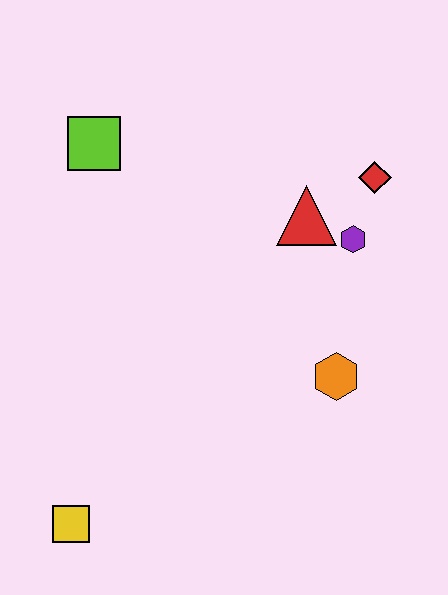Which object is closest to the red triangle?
The purple hexagon is closest to the red triangle.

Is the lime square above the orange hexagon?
Yes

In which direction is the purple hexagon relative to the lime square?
The purple hexagon is to the right of the lime square.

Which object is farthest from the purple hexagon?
The yellow square is farthest from the purple hexagon.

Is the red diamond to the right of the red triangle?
Yes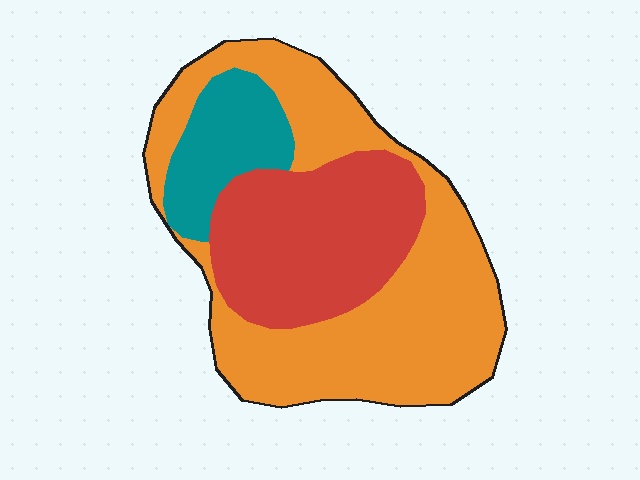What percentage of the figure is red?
Red covers roughly 30% of the figure.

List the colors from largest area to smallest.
From largest to smallest: orange, red, teal.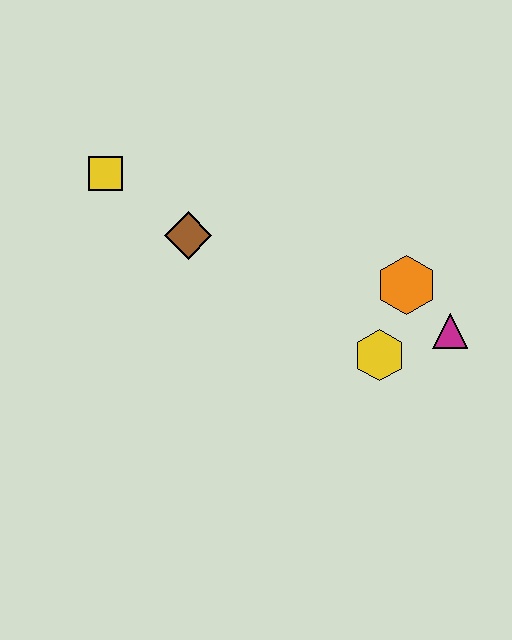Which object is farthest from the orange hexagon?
The yellow square is farthest from the orange hexagon.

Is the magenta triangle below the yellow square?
Yes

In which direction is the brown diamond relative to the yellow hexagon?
The brown diamond is to the left of the yellow hexagon.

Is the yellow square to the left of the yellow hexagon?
Yes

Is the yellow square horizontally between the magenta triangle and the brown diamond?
No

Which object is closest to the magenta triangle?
The orange hexagon is closest to the magenta triangle.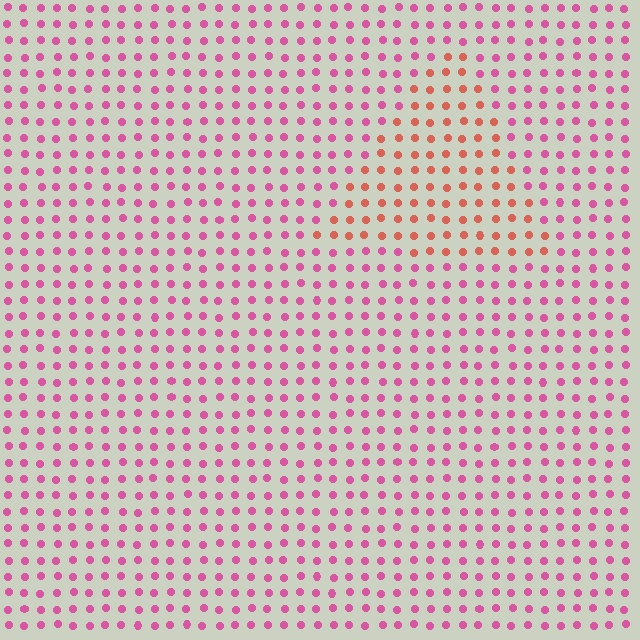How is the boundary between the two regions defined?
The boundary is defined purely by a slight shift in hue (about 41 degrees). Spacing, size, and orientation are identical on both sides.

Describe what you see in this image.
The image is filled with small pink elements in a uniform arrangement. A triangle-shaped region is visible where the elements are tinted to a slightly different hue, forming a subtle color boundary.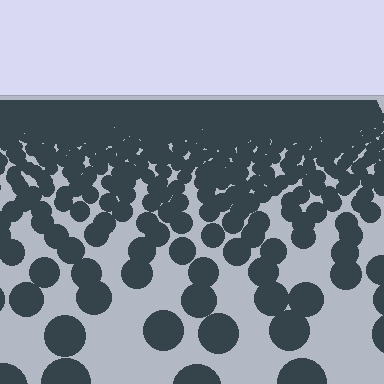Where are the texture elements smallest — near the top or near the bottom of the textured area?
Near the top.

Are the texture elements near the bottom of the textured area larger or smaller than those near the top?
Larger. Near the bottom, elements are closer to the viewer and appear at a bigger on-screen size.